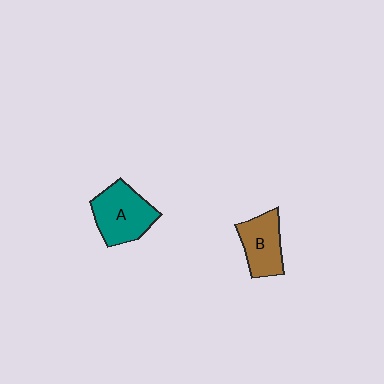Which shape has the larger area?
Shape A (teal).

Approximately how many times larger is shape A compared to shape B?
Approximately 1.3 times.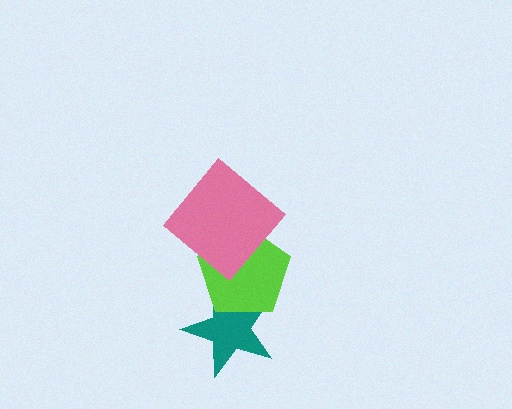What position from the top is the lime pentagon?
The lime pentagon is 2nd from the top.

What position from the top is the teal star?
The teal star is 3rd from the top.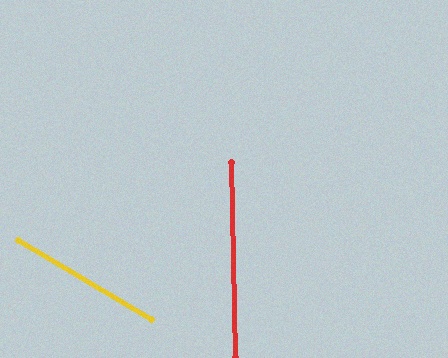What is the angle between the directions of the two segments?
Approximately 58 degrees.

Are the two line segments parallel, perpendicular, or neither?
Neither parallel nor perpendicular — they differ by about 58°.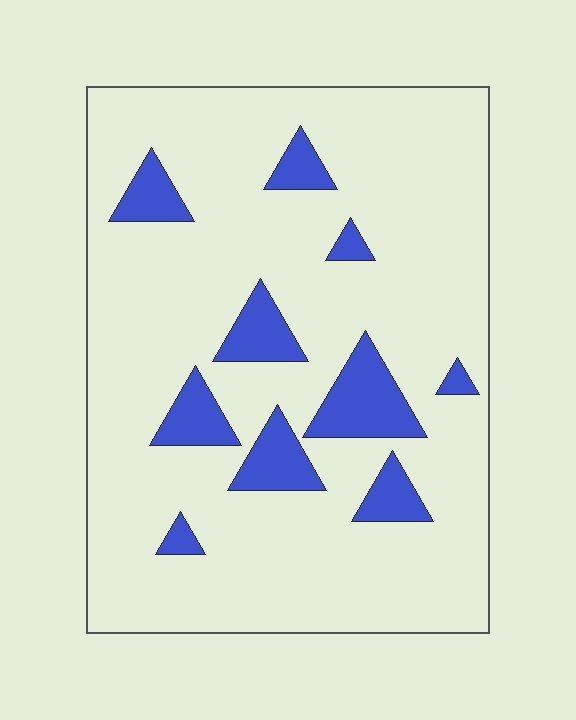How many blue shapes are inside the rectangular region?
10.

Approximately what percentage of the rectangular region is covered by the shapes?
Approximately 15%.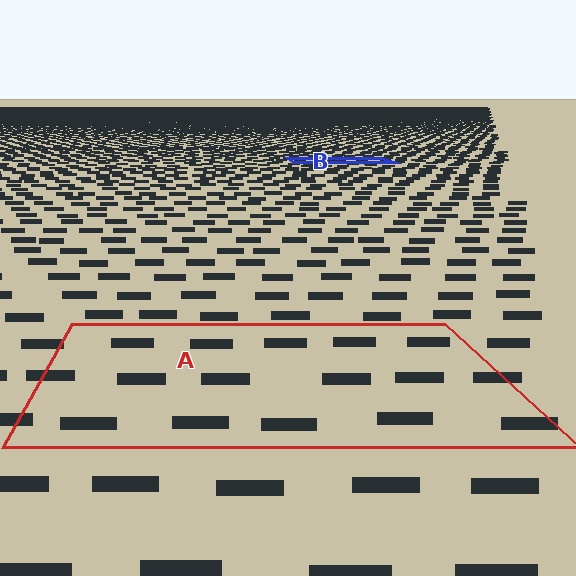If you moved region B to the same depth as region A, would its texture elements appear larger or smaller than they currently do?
They would appear larger. At a closer depth, the same texture elements are projected at a bigger on-screen size.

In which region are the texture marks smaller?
The texture marks are smaller in region B, because it is farther away.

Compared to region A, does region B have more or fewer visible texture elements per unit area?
Region B has more texture elements per unit area — they are packed more densely because it is farther away.